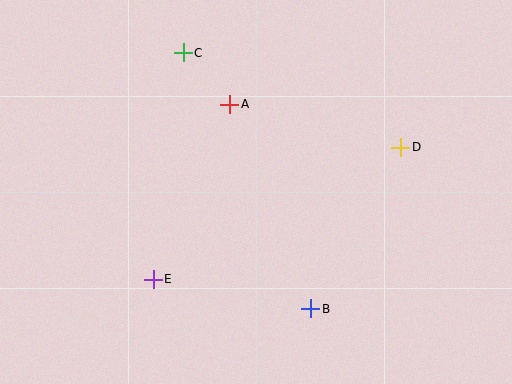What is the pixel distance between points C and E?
The distance between C and E is 229 pixels.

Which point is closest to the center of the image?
Point A at (230, 104) is closest to the center.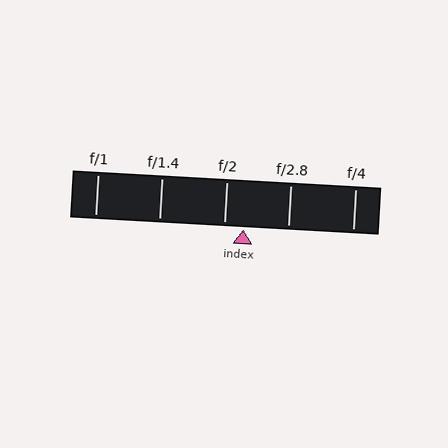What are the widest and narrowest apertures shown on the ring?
The widest aperture shown is f/1 and the narrowest is f/4.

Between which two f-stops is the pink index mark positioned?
The index mark is between f/2 and f/2.8.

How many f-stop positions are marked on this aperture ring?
There are 5 f-stop positions marked.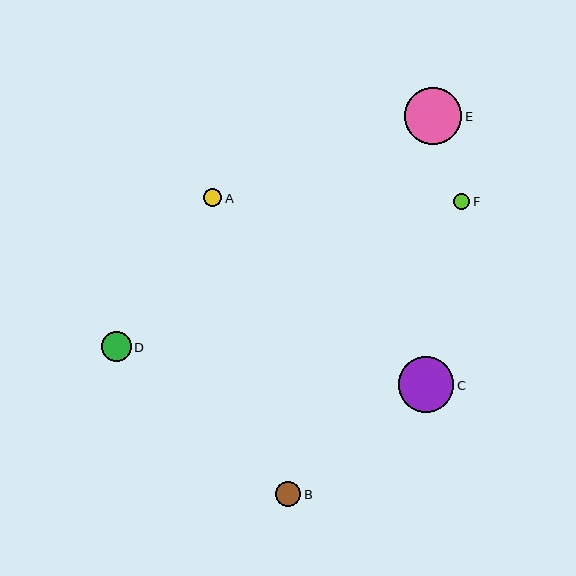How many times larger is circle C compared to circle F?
Circle C is approximately 3.4 times the size of circle F.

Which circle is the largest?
Circle E is the largest with a size of approximately 57 pixels.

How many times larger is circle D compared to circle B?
Circle D is approximately 1.2 times the size of circle B.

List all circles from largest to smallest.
From largest to smallest: E, C, D, B, A, F.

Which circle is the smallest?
Circle F is the smallest with a size of approximately 16 pixels.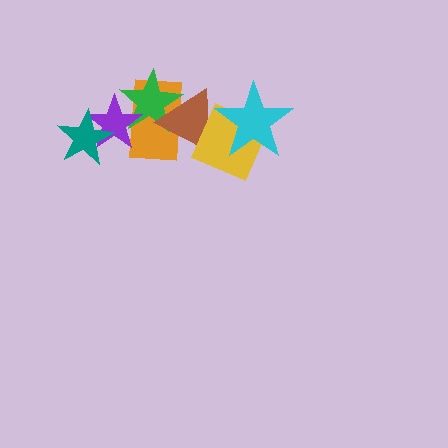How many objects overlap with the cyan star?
2 objects overlap with the cyan star.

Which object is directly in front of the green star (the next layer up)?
The purple star is directly in front of the green star.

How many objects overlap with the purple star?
3 objects overlap with the purple star.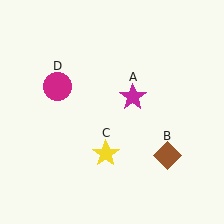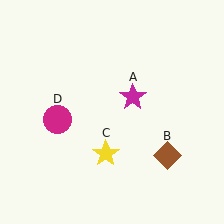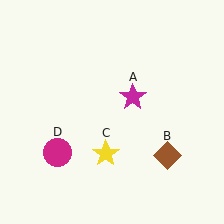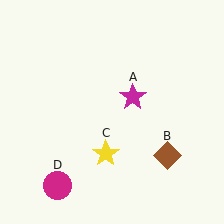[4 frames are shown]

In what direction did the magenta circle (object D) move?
The magenta circle (object D) moved down.